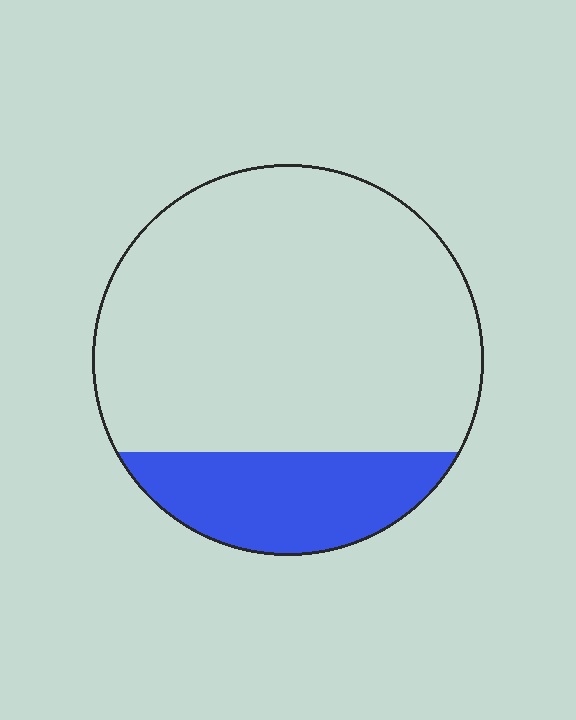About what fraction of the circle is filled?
About one fifth (1/5).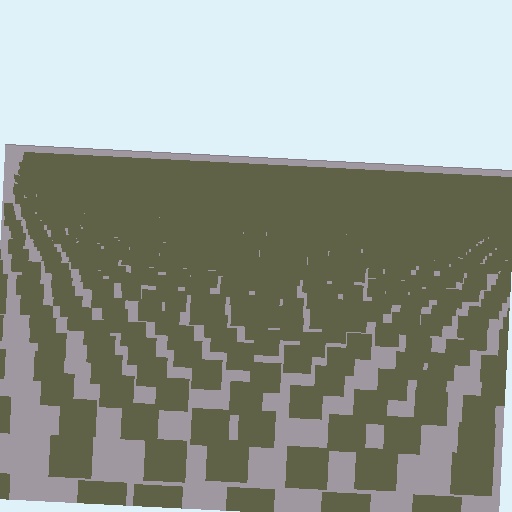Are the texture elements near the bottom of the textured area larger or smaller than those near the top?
Larger. Near the bottom, elements are closer to the viewer and appear at a bigger on-screen size.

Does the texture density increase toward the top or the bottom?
Density increases toward the top.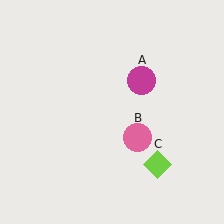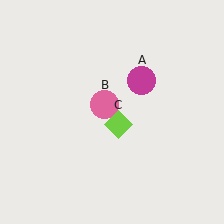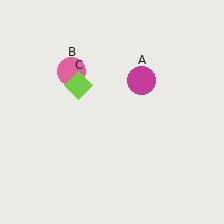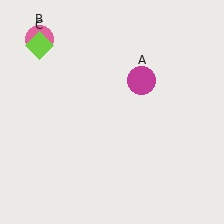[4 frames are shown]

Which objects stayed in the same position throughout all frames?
Magenta circle (object A) remained stationary.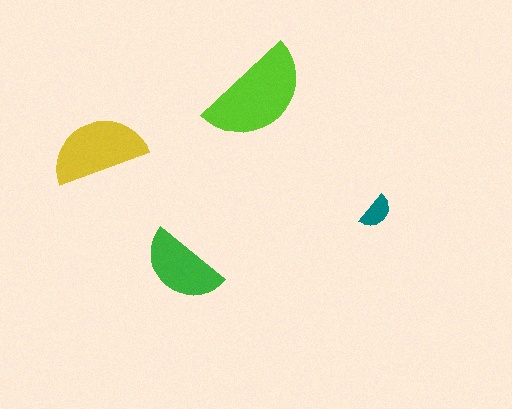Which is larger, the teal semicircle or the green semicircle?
The green one.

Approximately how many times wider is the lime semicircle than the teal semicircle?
About 3 times wider.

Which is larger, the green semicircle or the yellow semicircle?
The yellow one.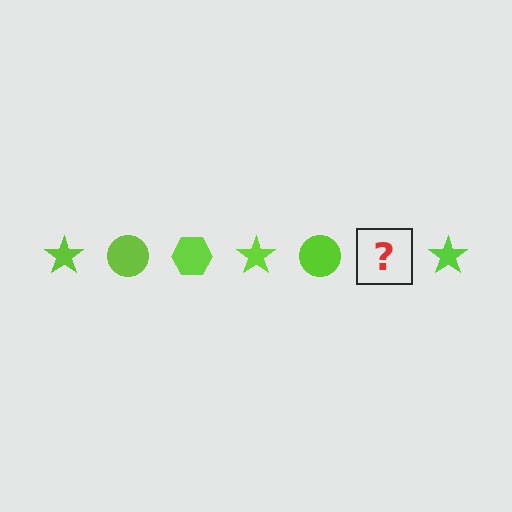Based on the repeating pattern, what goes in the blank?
The blank should be a lime hexagon.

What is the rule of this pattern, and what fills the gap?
The rule is that the pattern cycles through star, circle, hexagon shapes in lime. The gap should be filled with a lime hexagon.